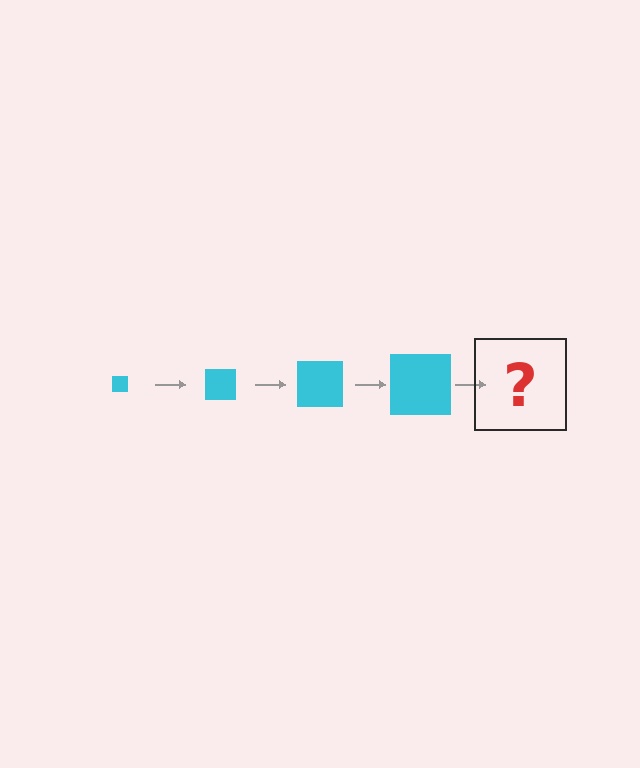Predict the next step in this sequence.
The next step is a cyan square, larger than the previous one.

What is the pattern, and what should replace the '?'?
The pattern is that the square gets progressively larger each step. The '?' should be a cyan square, larger than the previous one.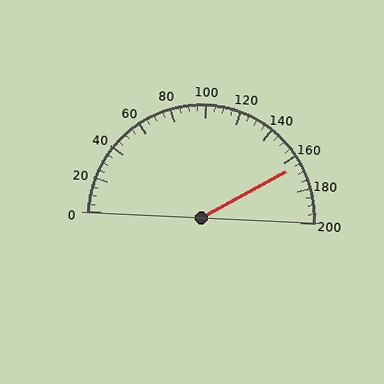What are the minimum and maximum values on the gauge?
The gauge ranges from 0 to 200.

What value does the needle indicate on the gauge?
The needle indicates approximately 165.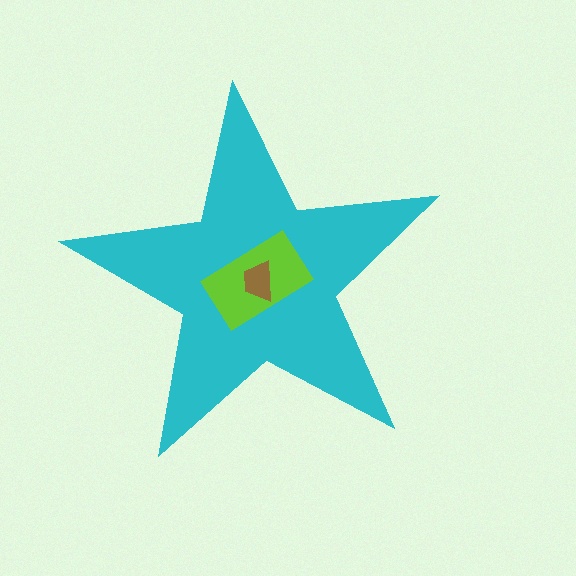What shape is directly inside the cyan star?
The lime rectangle.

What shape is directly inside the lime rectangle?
The brown trapezoid.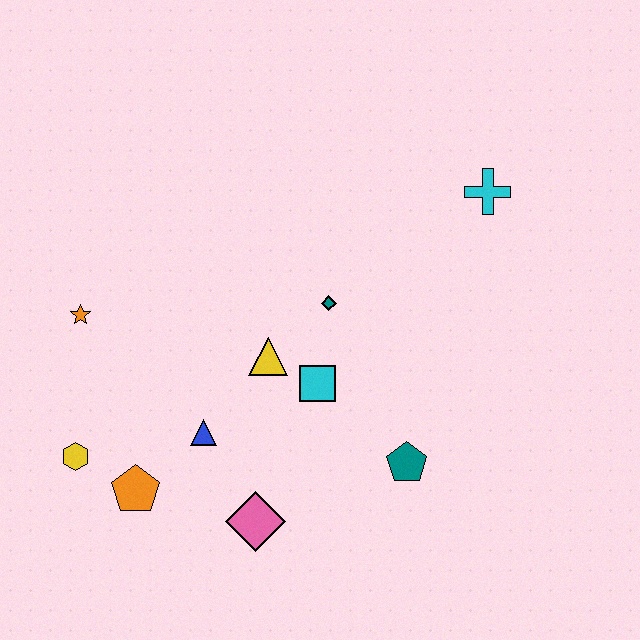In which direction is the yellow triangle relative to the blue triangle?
The yellow triangle is above the blue triangle.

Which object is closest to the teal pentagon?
The cyan square is closest to the teal pentagon.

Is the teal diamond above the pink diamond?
Yes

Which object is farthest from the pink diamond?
The cyan cross is farthest from the pink diamond.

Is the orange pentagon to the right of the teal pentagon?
No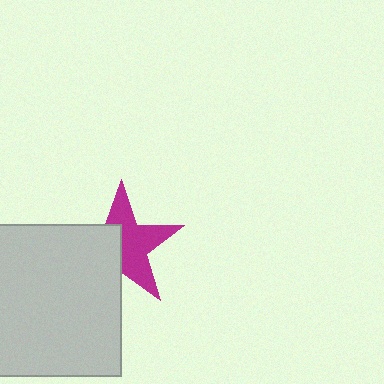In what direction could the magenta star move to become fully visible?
The magenta star could move toward the upper-right. That would shift it out from behind the light gray square entirely.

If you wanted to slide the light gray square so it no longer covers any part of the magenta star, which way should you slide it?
Slide it toward the lower-left — that is the most direct way to separate the two shapes.